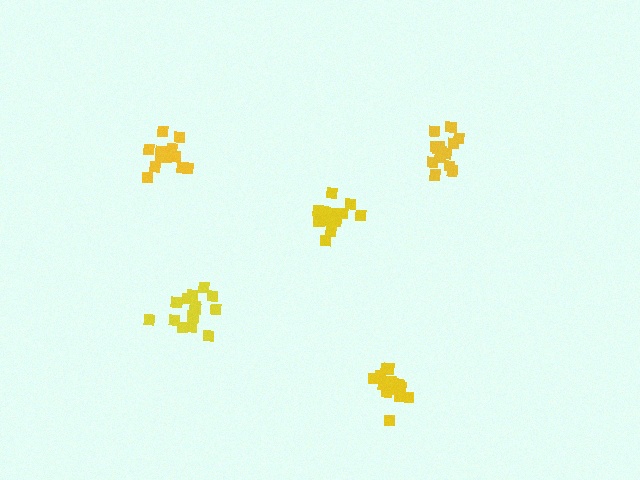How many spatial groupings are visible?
There are 5 spatial groupings.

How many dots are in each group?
Group 1: 14 dots, Group 2: 14 dots, Group 3: 15 dots, Group 4: 14 dots, Group 5: 15 dots (72 total).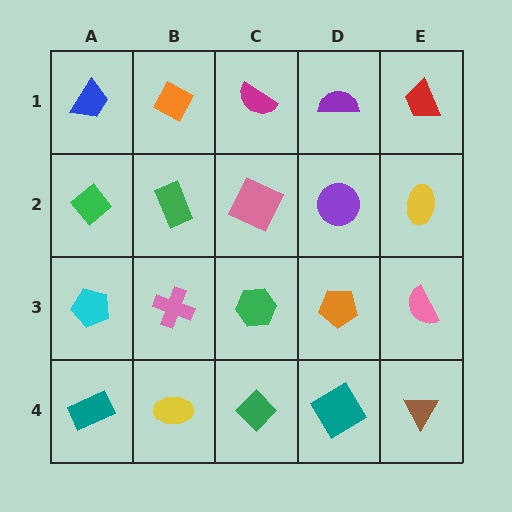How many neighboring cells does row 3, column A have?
3.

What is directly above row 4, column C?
A green hexagon.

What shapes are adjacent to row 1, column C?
A pink square (row 2, column C), an orange diamond (row 1, column B), a purple semicircle (row 1, column D).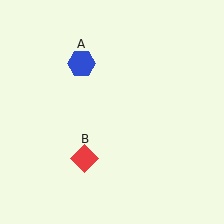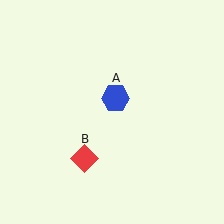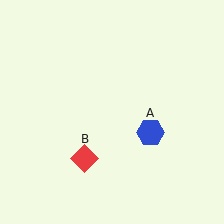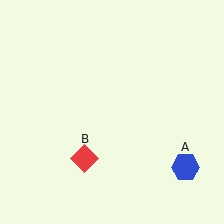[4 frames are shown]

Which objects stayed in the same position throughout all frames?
Red diamond (object B) remained stationary.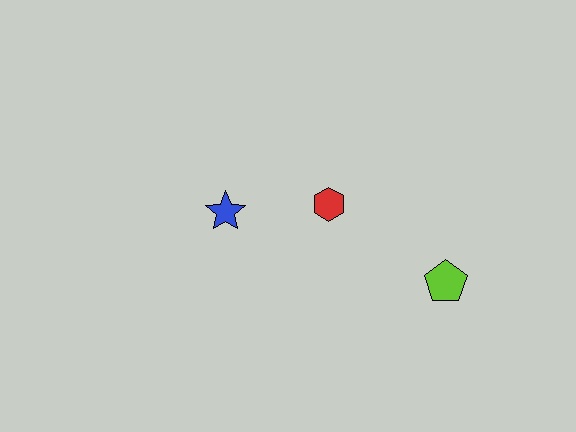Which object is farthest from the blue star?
The lime pentagon is farthest from the blue star.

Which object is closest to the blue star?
The red hexagon is closest to the blue star.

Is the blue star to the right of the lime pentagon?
No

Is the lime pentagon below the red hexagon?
Yes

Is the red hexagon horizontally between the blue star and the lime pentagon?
Yes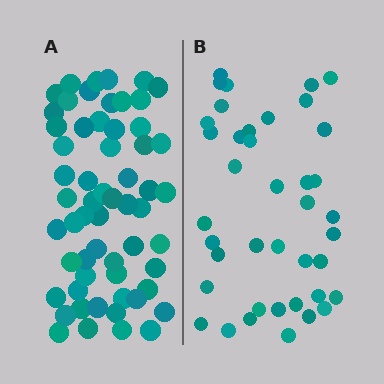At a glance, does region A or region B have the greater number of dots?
Region A (the left region) has more dots.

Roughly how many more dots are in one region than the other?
Region A has approximately 20 more dots than region B.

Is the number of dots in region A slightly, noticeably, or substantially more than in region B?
Region A has substantially more. The ratio is roughly 1.5 to 1.